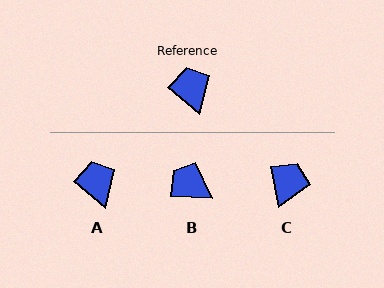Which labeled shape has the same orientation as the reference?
A.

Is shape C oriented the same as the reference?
No, it is off by about 40 degrees.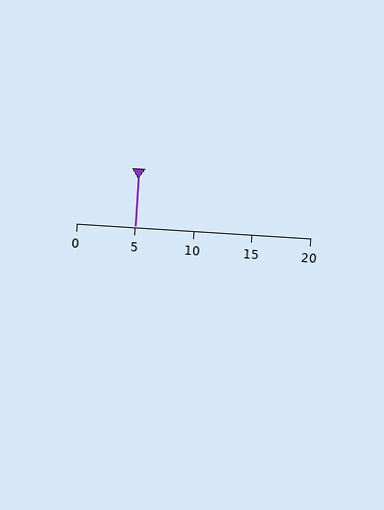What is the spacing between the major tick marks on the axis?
The major ticks are spaced 5 apart.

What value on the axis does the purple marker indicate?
The marker indicates approximately 5.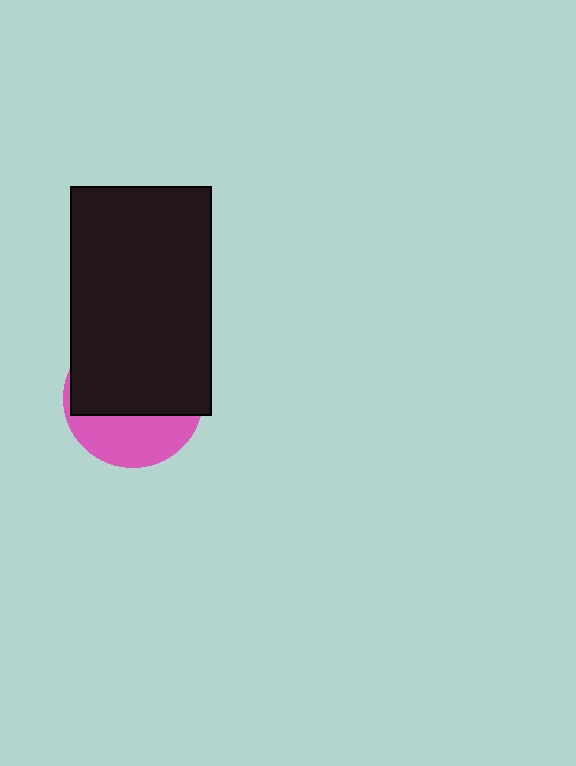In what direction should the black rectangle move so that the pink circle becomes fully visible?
The black rectangle should move up. That is the shortest direction to clear the overlap and leave the pink circle fully visible.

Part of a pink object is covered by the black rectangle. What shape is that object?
It is a circle.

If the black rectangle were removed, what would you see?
You would see the complete pink circle.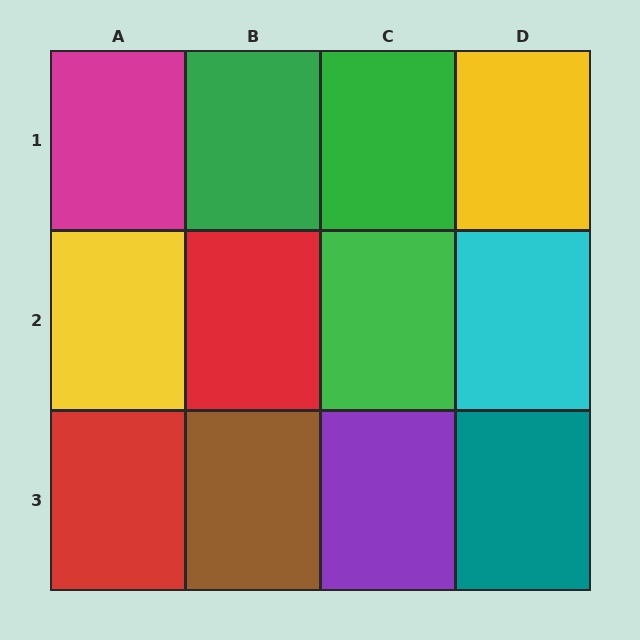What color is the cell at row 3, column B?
Brown.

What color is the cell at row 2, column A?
Yellow.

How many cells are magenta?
1 cell is magenta.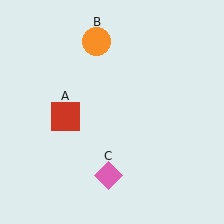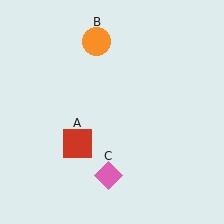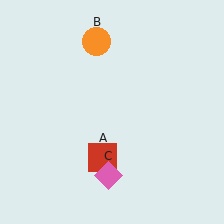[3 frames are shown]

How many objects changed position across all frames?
1 object changed position: red square (object A).